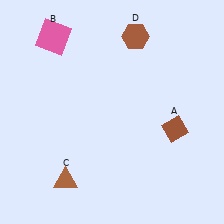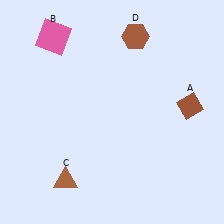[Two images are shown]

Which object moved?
The brown diamond (A) moved up.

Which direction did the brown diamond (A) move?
The brown diamond (A) moved up.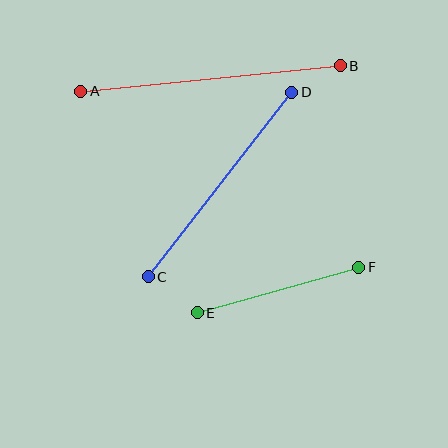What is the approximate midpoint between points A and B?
The midpoint is at approximately (210, 78) pixels.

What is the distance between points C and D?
The distance is approximately 234 pixels.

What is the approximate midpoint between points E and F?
The midpoint is at approximately (278, 290) pixels.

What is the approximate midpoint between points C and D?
The midpoint is at approximately (220, 184) pixels.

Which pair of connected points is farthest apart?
Points A and B are farthest apart.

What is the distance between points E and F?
The distance is approximately 167 pixels.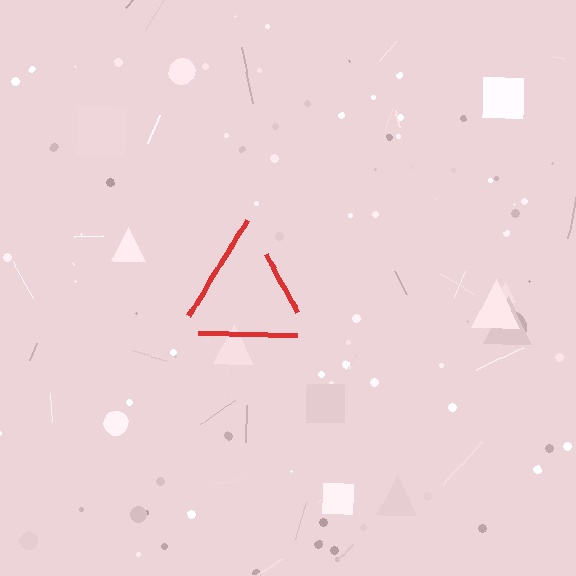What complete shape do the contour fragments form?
The contour fragments form a triangle.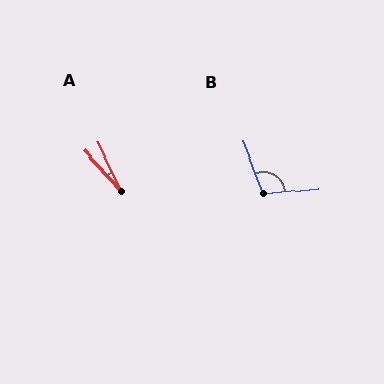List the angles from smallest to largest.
A (17°), B (105°).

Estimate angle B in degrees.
Approximately 105 degrees.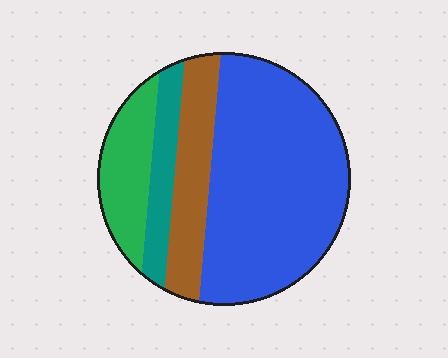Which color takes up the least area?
Teal, at roughly 10%.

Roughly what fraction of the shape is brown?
Brown covers around 15% of the shape.